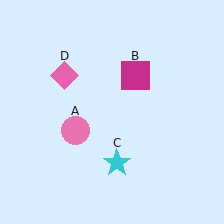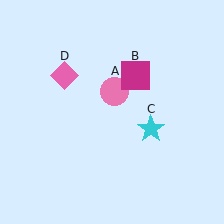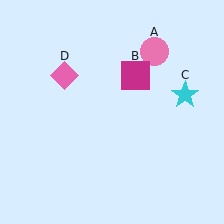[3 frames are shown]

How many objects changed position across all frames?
2 objects changed position: pink circle (object A), cyan star (object C).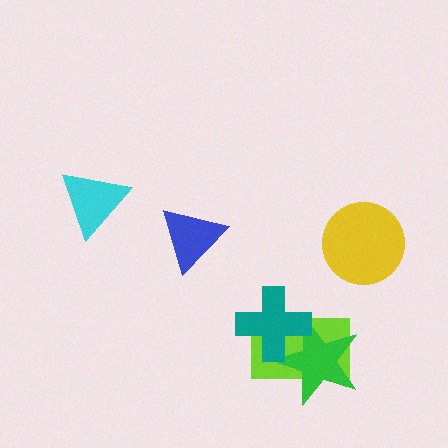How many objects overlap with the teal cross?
2 objects overlap with the teal cross.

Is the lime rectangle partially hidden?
Yes, it is partially covered by another shape.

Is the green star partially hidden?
Yes, it is partially covered by another shape.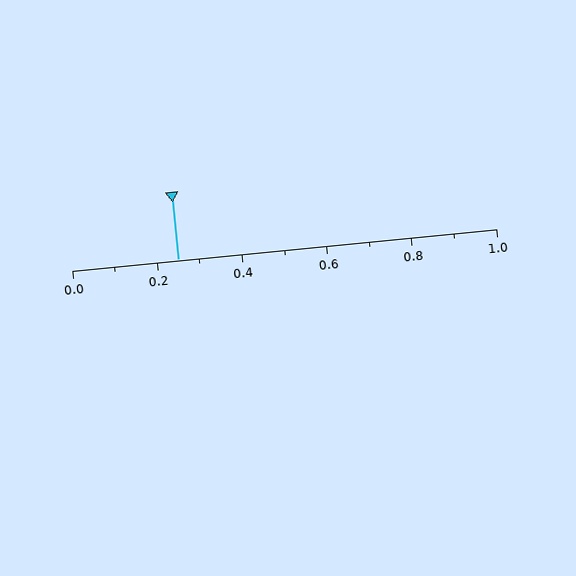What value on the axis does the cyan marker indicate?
The marker indicates approximately 0.25.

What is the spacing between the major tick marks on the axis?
The major ticks are spaced 0.2 apart.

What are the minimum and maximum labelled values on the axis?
The axis runs from 0.0 to 1.0.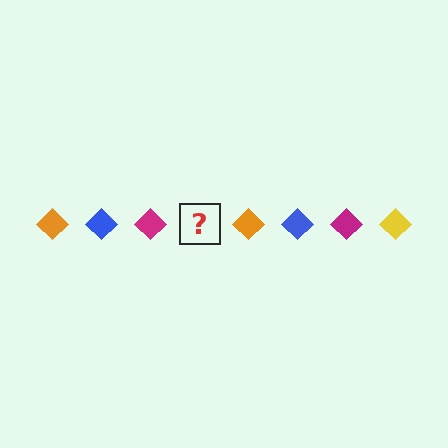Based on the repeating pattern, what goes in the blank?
The blank should be a yellow diamond.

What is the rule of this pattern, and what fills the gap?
The rule is that the pattern cycles through orange, blue, magenta, yellow diamonds. The gap should be filled with a yellow diamond.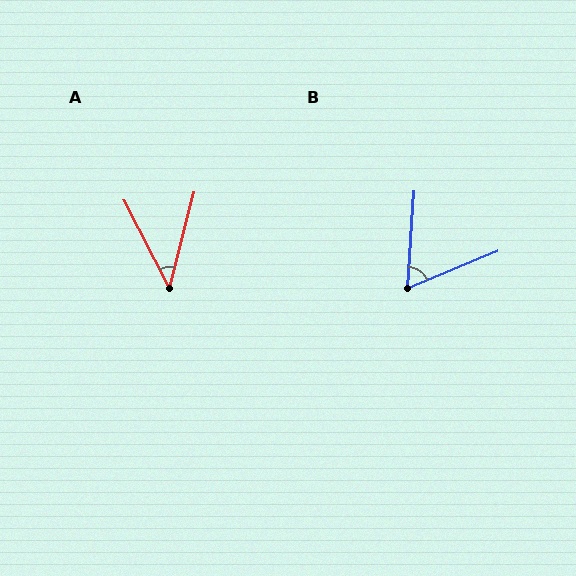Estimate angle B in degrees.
Approximately 63 degrees.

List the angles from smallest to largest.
A (41°), B (63°).